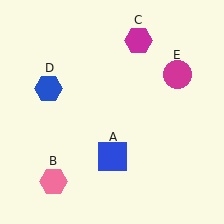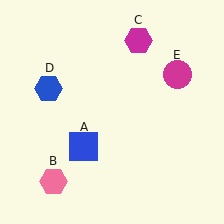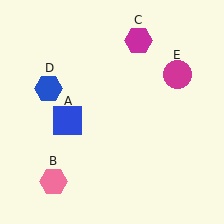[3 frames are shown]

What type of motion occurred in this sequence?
The blue square (object A) rotated clockwise around the center of the scene.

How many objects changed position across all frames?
1 object changed position: blue square (object A).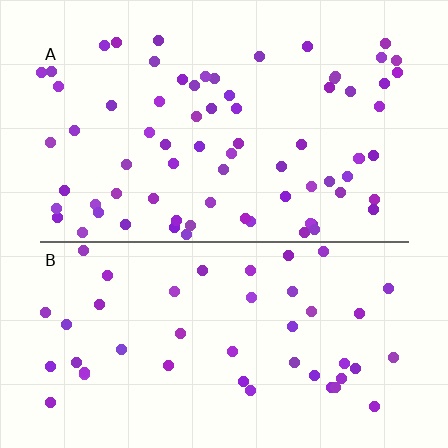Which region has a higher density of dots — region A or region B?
A (the top).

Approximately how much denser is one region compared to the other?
Approximately 1.6× — region A over region B.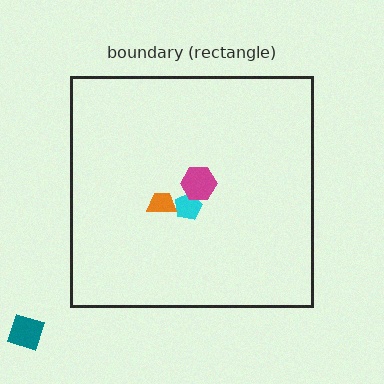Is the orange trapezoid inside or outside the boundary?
Inside.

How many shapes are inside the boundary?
3 inside, 1 outside.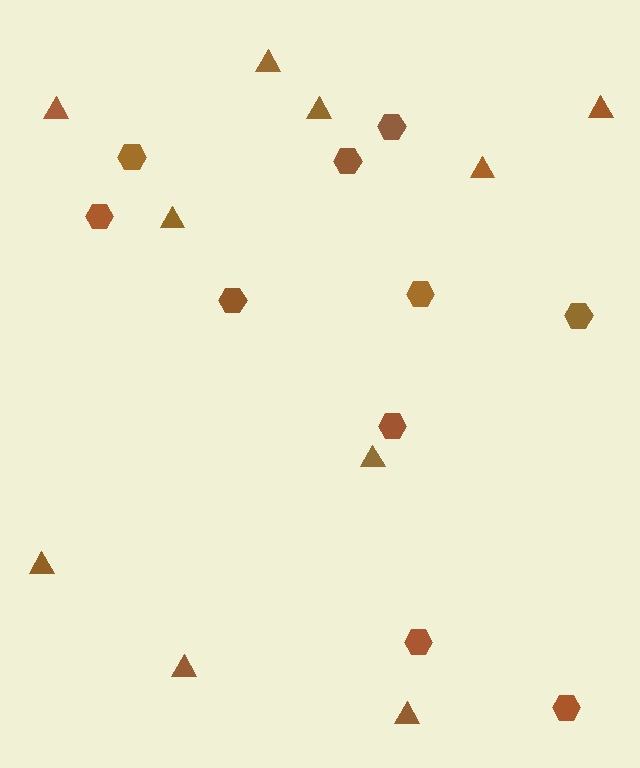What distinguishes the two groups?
There are 2 groups: one group of triangles (10) and one group of hexagons (10).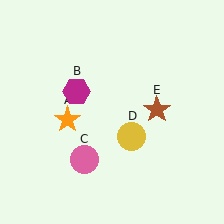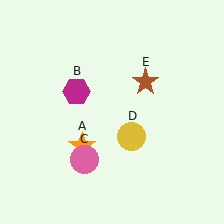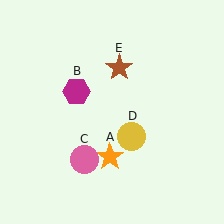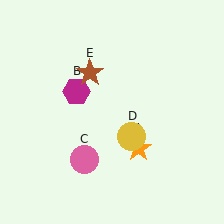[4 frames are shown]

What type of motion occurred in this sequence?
The orange star (object A), brown star (object E) rotated counterclockwise around the center of the scene.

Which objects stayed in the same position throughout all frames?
Magenta hexagon (object B) and pink circle (object C) and yellow circle (object D) remained stationary.